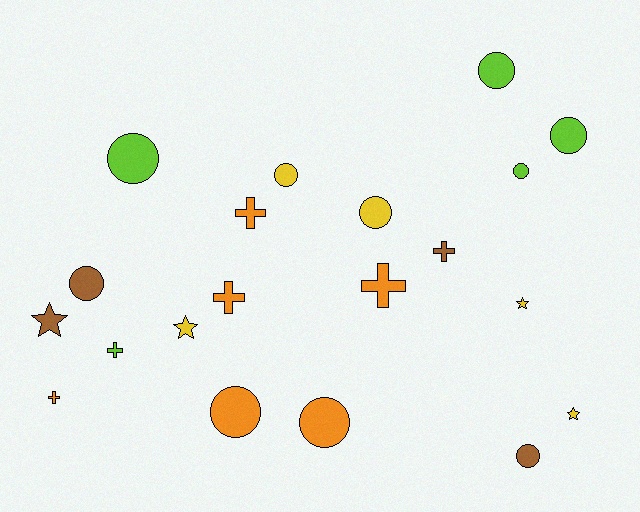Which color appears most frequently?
Orange, with 6 objects.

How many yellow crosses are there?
There are no yellow crosses.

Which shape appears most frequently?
Circle, with 10 objects.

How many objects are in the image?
There are 20 objects.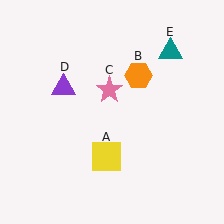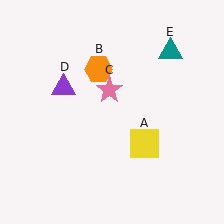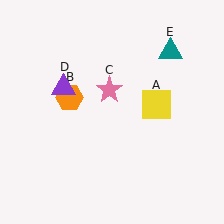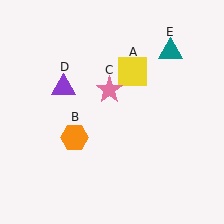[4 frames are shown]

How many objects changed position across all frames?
2 objects changed position: yellow square (object A), orange hexagon (object B).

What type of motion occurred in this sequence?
The yellow square (object A), orange hexagon (object B) rotated counterclockwise around the center of the scene.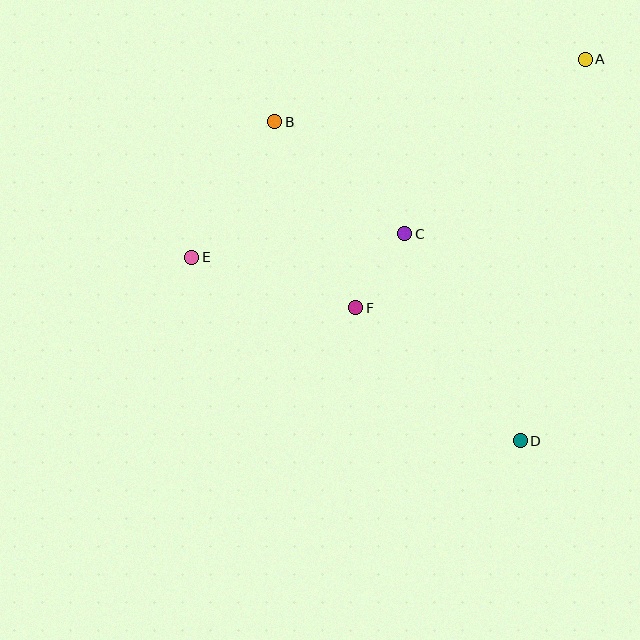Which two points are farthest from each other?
Points A and E are farthest from each other.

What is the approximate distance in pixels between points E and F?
The distance between E and F is approximately 172 pixels.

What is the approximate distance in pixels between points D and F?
The distance between D and F is approximately 211 pixels.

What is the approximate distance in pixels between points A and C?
The distance between A and C is approximately 251 pixels.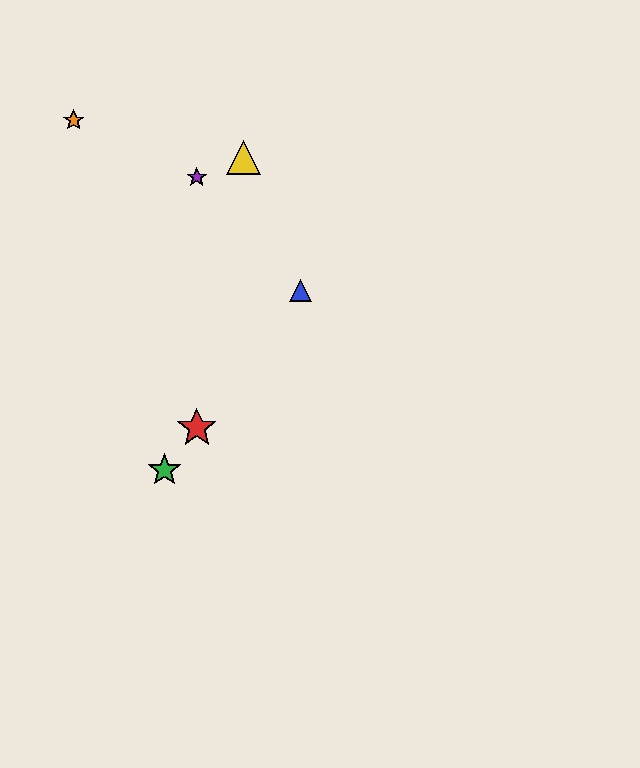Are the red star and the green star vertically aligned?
No, the red star is at x≈197 and the green star is at x≈165.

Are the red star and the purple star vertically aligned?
Yes, both are at x≈197.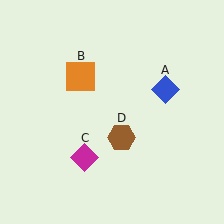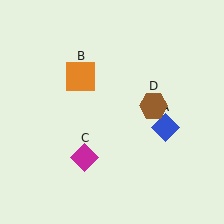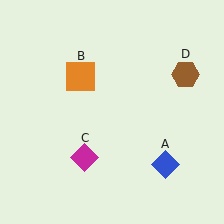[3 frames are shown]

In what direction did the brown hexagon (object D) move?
The brown hexagon (object D) moved up and to the right.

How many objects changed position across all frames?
2 objects changed position: blue diamond (object A), brown hexagon (object D).